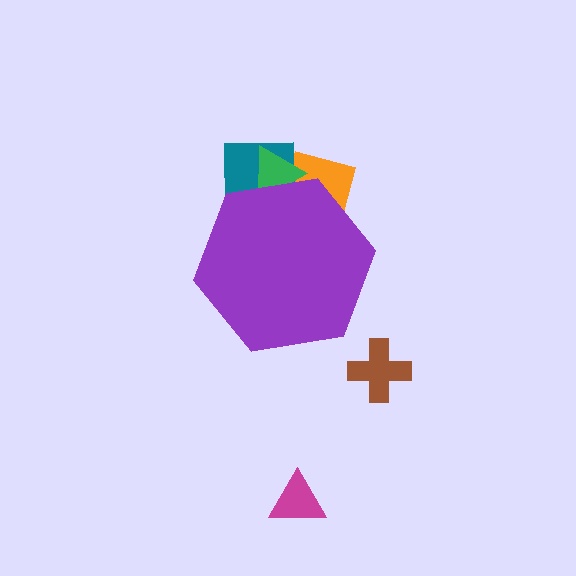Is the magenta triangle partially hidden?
No, the magenta triangle is fully visible.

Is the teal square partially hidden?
Yes, the teal square is partially hidden behind the purple hexagon.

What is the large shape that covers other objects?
A purple hexagon.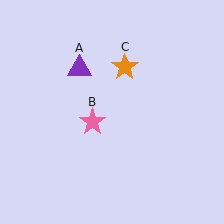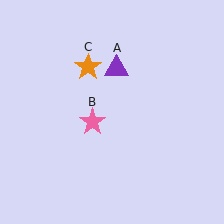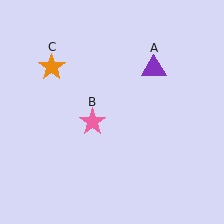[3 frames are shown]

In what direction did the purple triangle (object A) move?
The purple triangle (object A) moved right.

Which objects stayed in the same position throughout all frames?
Pink star (object B) remained stationary.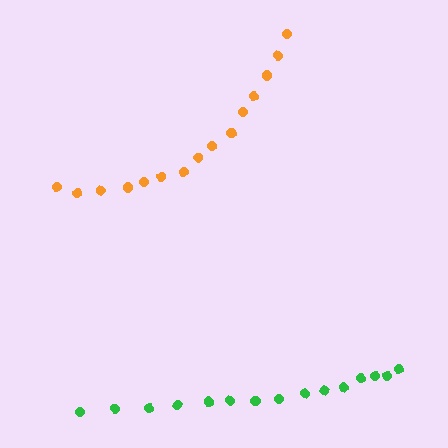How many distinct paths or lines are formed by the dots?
There are 2 distinct paths.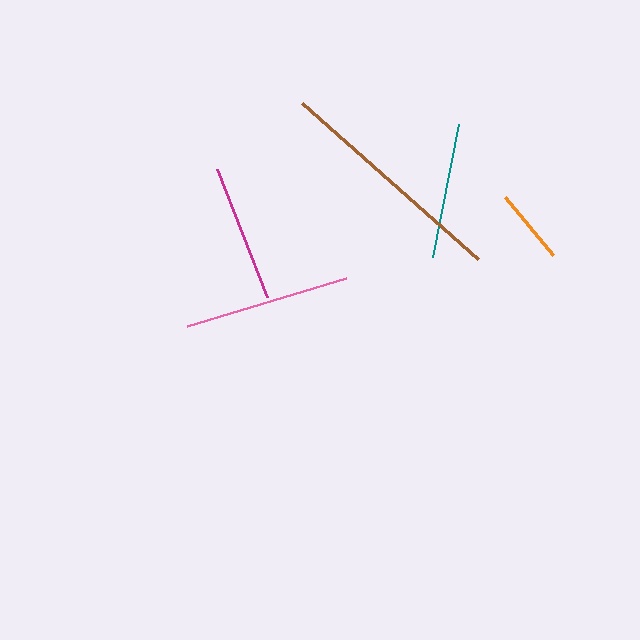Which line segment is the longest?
The brown line is the longest at approximately 235 pixels.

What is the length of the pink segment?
The pink segment is approximately 167 pixels long.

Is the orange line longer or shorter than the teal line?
The teal line is longer than the orange line.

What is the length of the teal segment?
The teal segment is approximately 136 pixels long.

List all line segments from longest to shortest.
From longest to shortest: brown, pink, magenta, teal, orange.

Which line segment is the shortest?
The orange line is the shortest at approximately 76 pixels.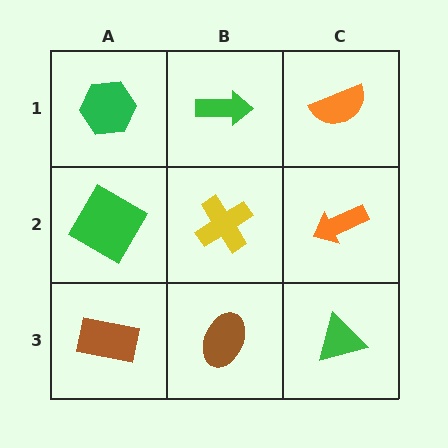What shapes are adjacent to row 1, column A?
A green diamond (row 2, column A), a green arrow (row 1, column B).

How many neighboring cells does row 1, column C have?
2.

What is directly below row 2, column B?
A brown ellipse.